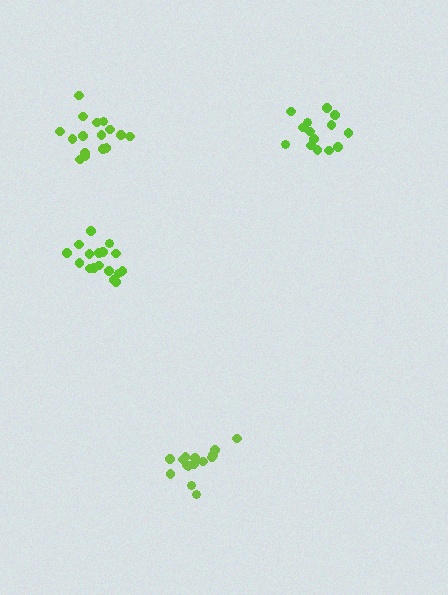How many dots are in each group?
Group 1: 16 dots, Group 2: 17 dots, Group 3: 16 dots, Group 4: 14 dots (63 total).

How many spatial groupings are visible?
There are 4 spatial groupings.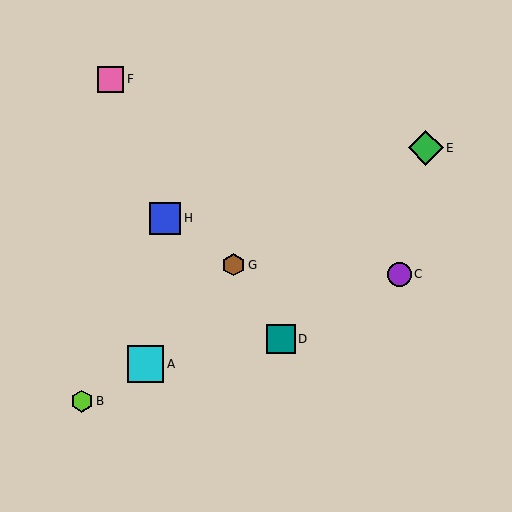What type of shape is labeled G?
Shape G is a brown hexagon.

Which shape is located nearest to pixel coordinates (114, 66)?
The pink square (labeled F) at (111, 79) is nearest to that location.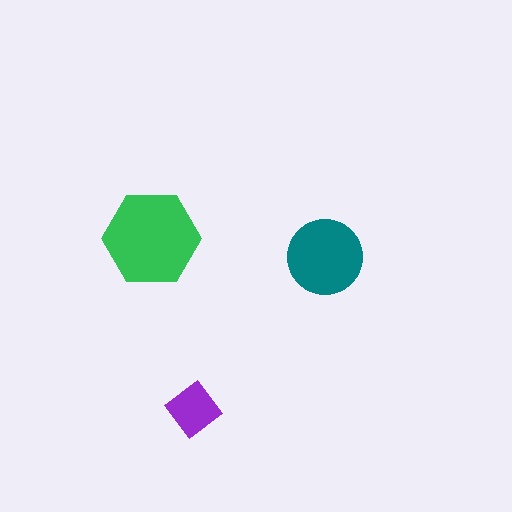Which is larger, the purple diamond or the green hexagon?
The green hexagon.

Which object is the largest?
The green hexagon.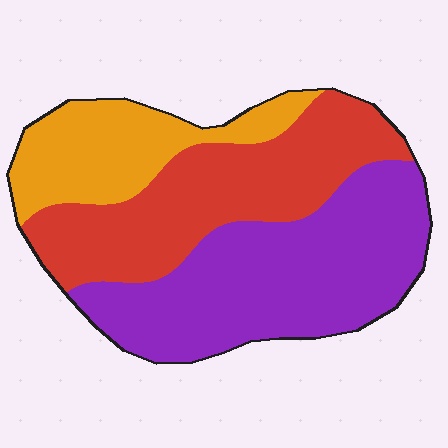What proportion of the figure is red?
Red covers roughly 35% of the figure.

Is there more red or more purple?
Purple.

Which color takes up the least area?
Orange, at roughly 20%.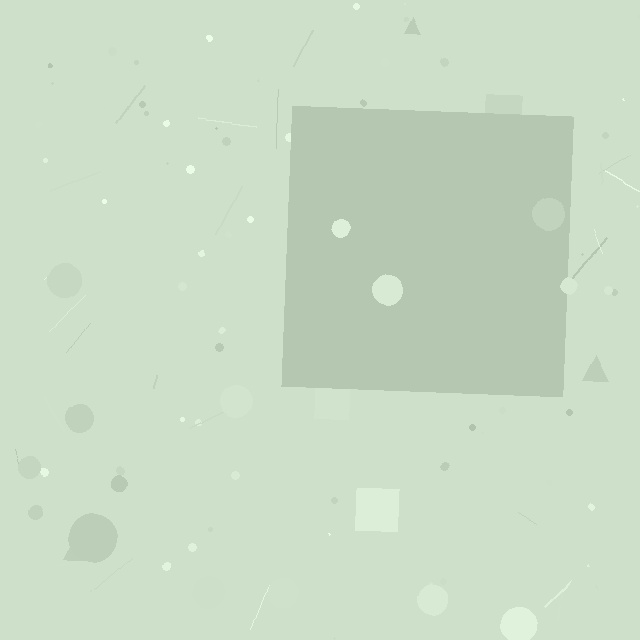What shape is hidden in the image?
A square is hidden in the image.